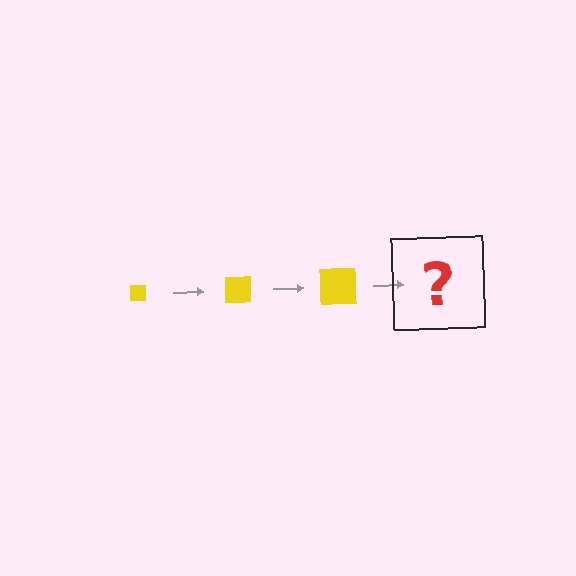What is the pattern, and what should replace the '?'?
The pattern is that the square gets progressively larger each step. The '?' should be a yellow square, larger than the previous one.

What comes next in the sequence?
The next element should be a yellow square, larger than the previous one.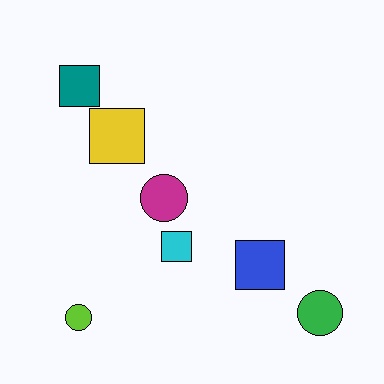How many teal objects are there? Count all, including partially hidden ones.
There is 1 teal object.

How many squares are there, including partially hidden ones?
There are 4 squares.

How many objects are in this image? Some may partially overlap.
There are 7 objects.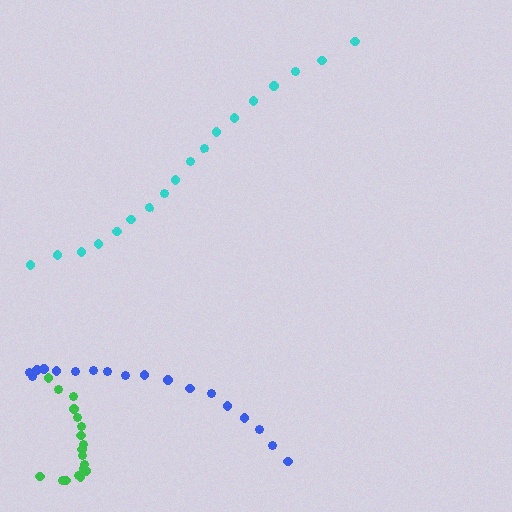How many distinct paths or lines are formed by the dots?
There are 3 distinct paths.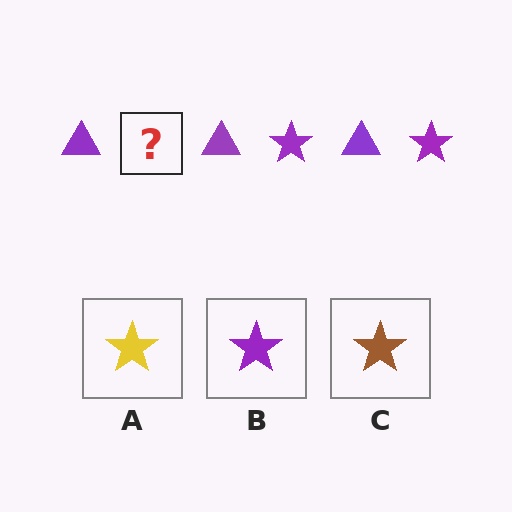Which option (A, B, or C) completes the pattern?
B.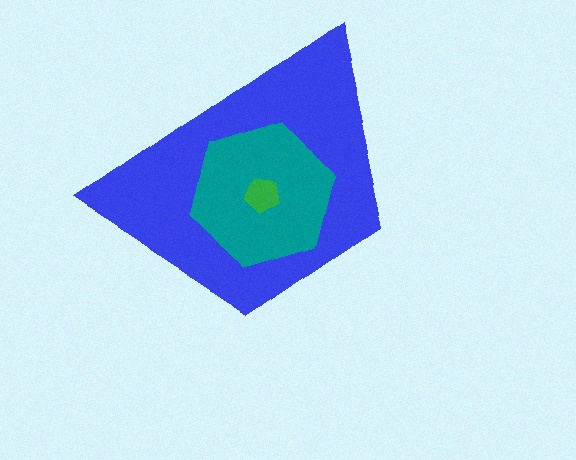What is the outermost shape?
The blue trapezoid.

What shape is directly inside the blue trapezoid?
The teal hexagon.